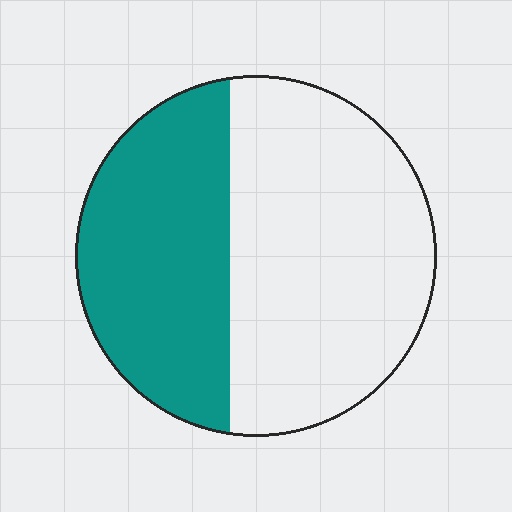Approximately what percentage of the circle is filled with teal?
Approximately 40%.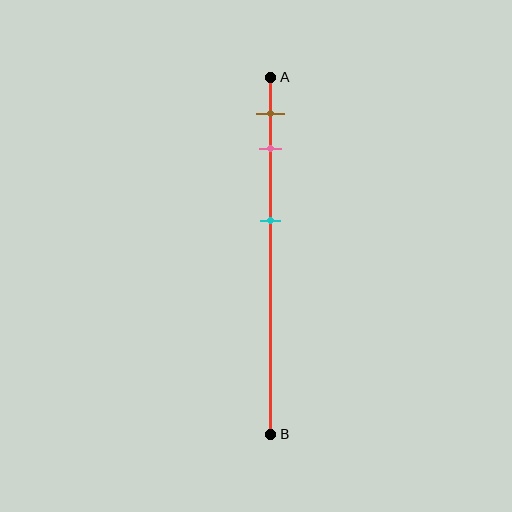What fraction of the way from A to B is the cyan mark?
The cyan mark is approximately 40% (0.4) of the way from A to B.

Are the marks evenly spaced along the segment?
No, the marks are not evenly spaced.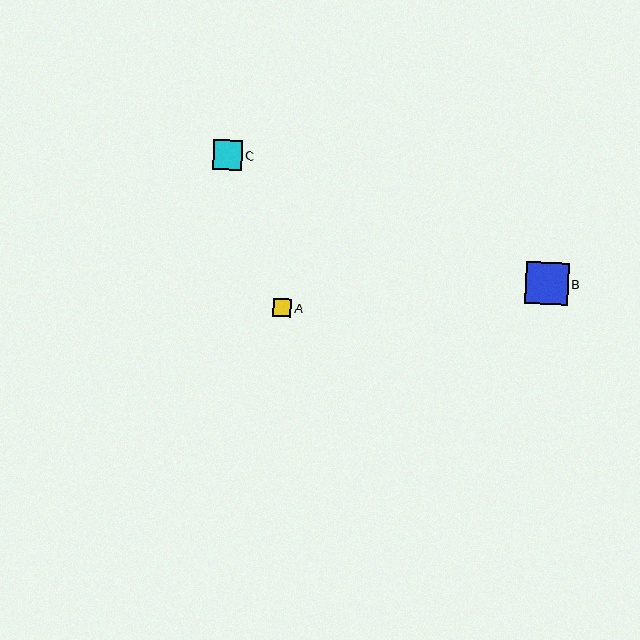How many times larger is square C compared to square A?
Square C is approximately 1.6 times the size of square A.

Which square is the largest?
Square B is the largest with a size of approximately 42 pixels.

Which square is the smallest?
Square A is the smallest with a size of approximately 18 pixels.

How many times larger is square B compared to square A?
Square B is approximately 2.3 times the size of square A.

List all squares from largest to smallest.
From largest to smallest: B, C, A.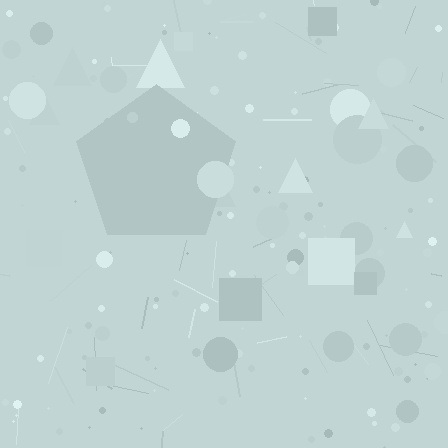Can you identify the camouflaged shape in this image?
The camouflaged shape is a pentagon.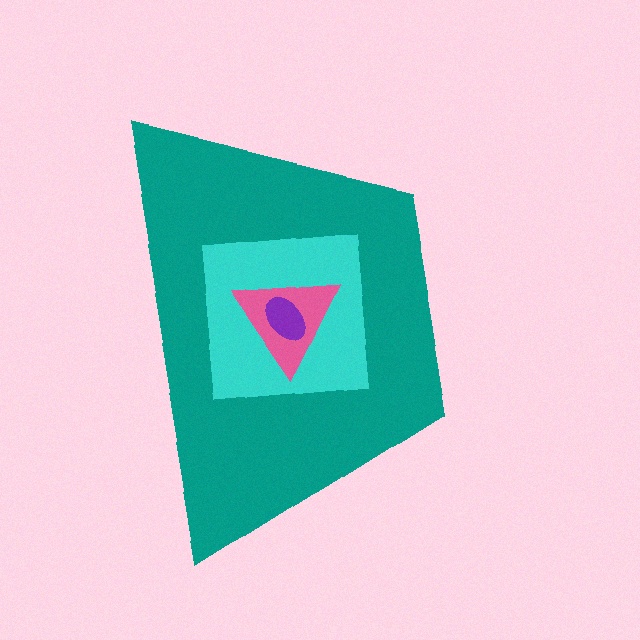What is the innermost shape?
The purple ellipse.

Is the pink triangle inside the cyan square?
Yes.